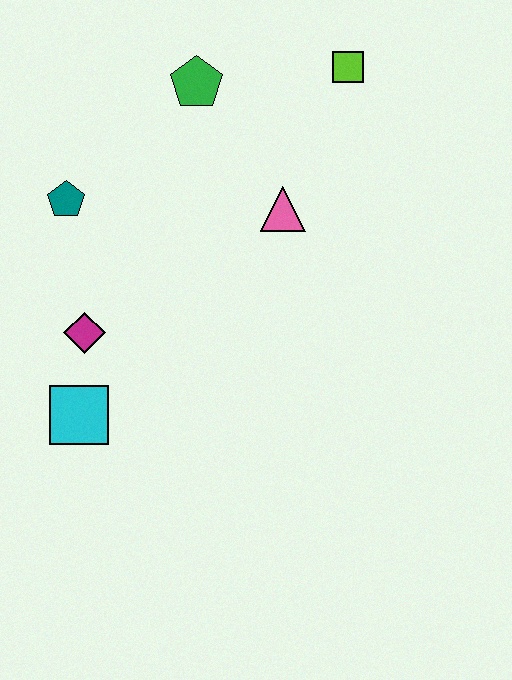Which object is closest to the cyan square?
The magenta diamond is closest to the cyan square.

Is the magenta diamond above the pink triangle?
No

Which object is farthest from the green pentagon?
The cyan square is farthest from the green pentagon.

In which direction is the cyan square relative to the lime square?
The cyan square is below the lime square.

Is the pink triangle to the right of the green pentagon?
Yes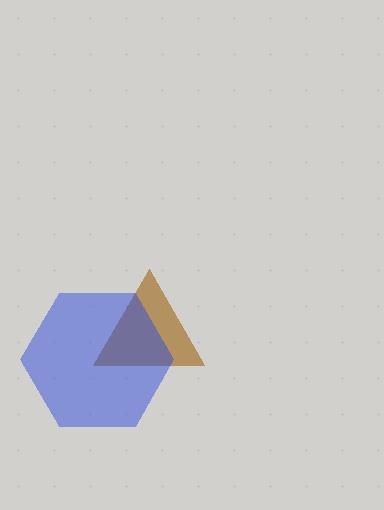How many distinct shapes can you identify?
There are 2 distinct shapes: a brown triangle, a blue hexagon.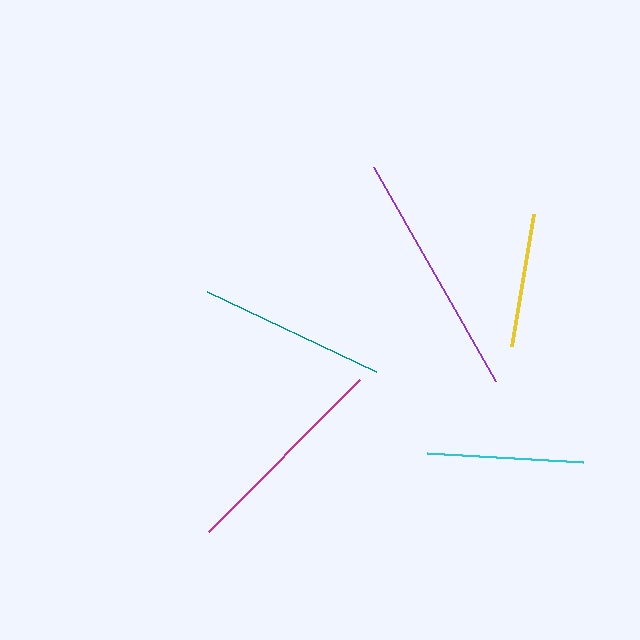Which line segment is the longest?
The purple line is the longest at approximately 246 pixels.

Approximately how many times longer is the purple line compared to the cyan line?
The purple line is approximately 1.6 times the length of the cyan line.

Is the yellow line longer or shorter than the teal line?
The teal line is longer than the yellow line.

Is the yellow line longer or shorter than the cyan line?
The cyan line is longer than the yellow line.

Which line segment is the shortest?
The yellow line is the shortest at approximately 134 pixels.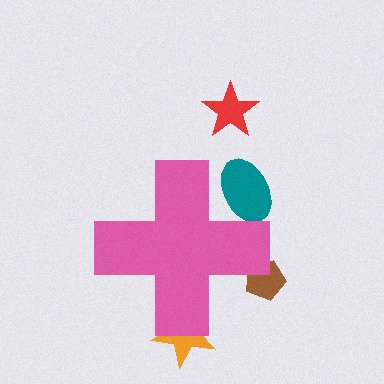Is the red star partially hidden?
No, the red star is fully visible.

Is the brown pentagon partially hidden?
Yes, the brown pentagon is partially hidden behind the pink cross.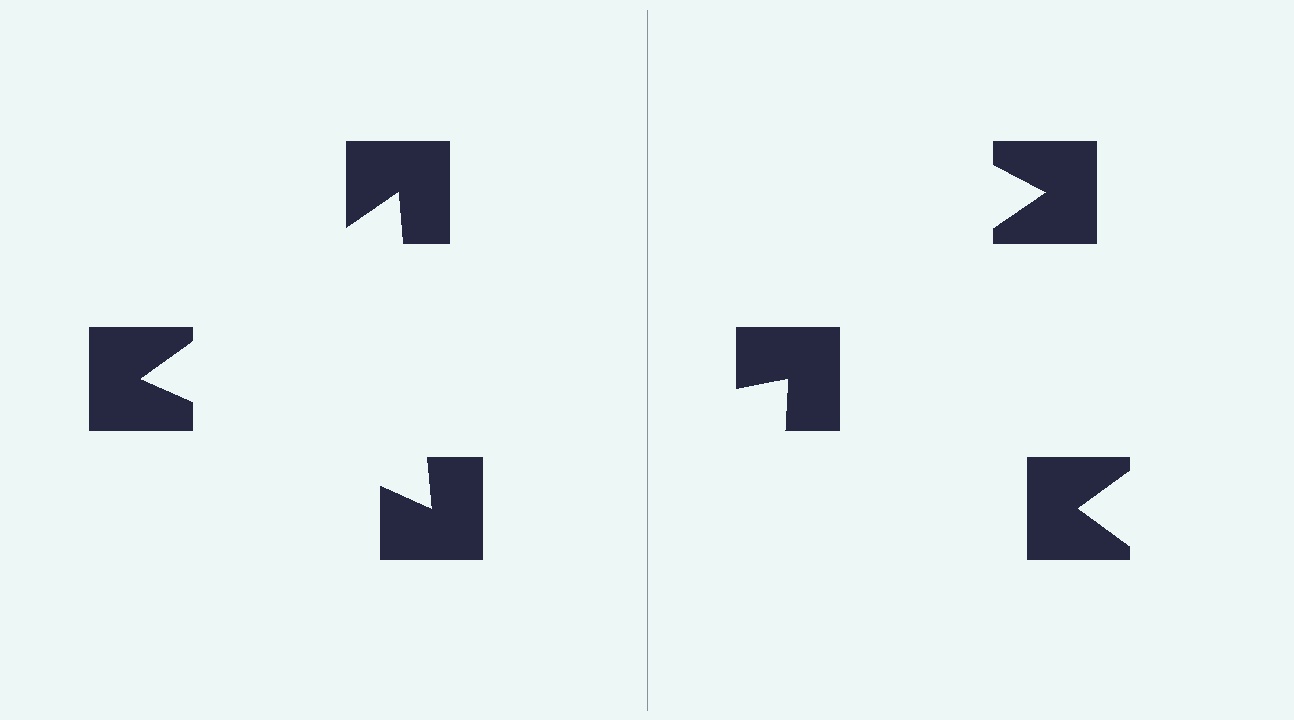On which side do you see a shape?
An illusory triangle appears on the left side. On the right side the wedge cuts are rotated, so no coherent shape forms.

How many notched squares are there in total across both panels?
6 — 3 on each side.